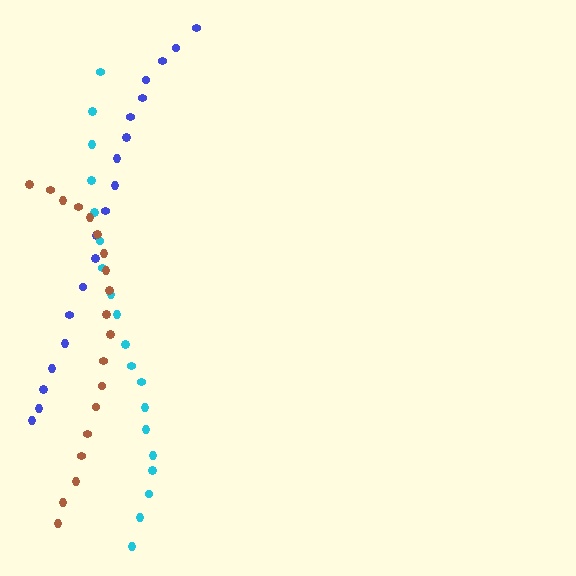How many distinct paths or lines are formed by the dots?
There are 3 distinct paths.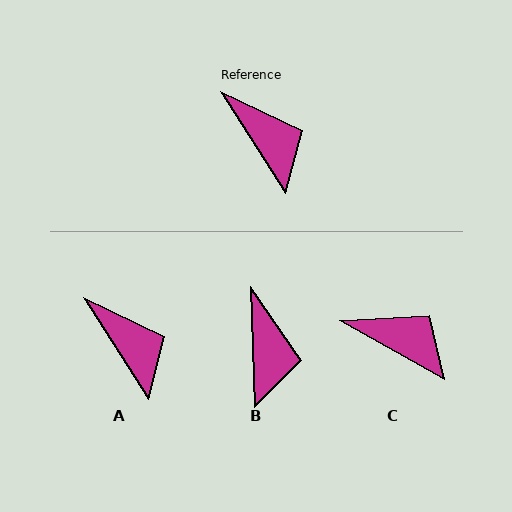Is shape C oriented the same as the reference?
No, it is off by about 28 degrees.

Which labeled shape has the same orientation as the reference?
A.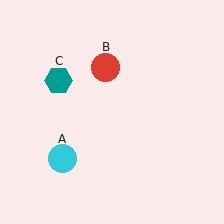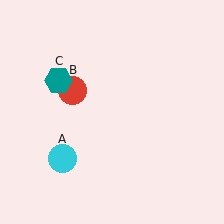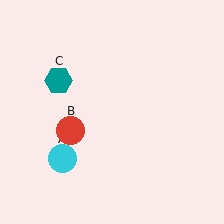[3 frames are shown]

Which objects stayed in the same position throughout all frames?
Cyan circle (object A) and teal hexagon (object C) remained stationary.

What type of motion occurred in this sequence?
The red circle (object B) rotated counterclockwise around the center of the scene.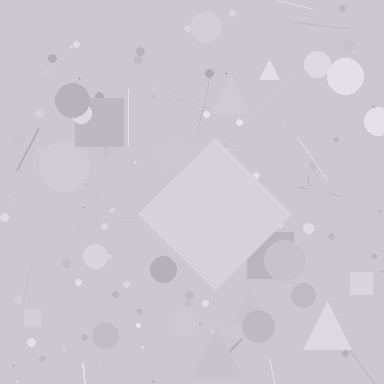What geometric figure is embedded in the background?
A diamond is embedded in the background.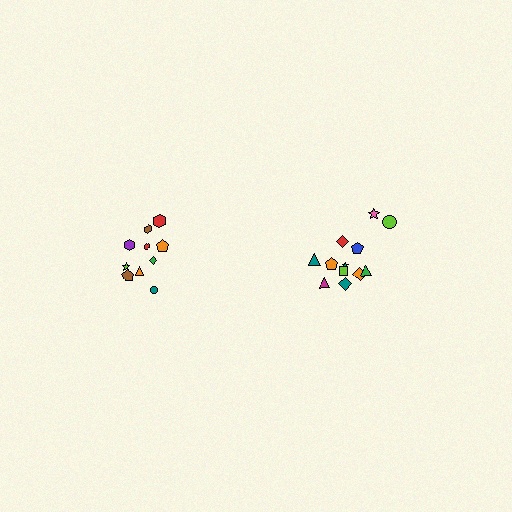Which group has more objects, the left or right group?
The right group.